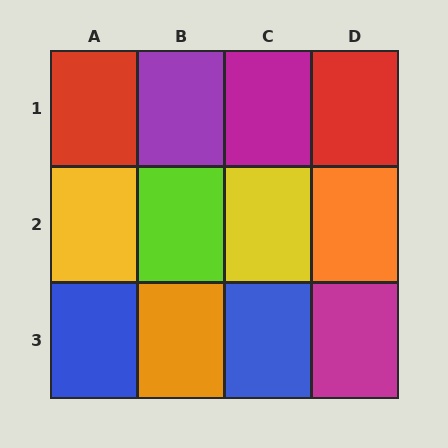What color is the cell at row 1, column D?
Red.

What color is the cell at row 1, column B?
Purple.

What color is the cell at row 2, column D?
Orange.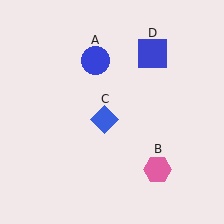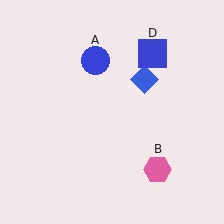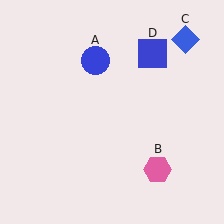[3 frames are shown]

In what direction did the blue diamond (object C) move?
The blue diamond (object C) moved up and to the right.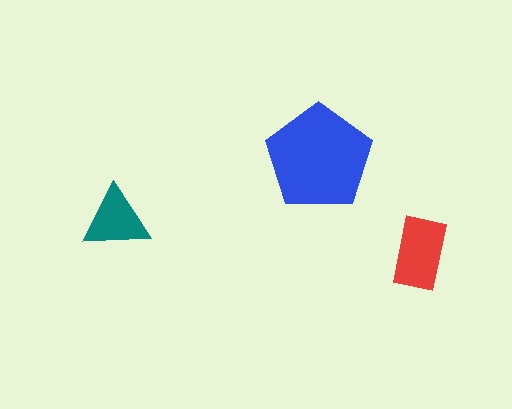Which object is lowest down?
The red rectangle is bottommost.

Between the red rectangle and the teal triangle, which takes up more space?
The red rectangle.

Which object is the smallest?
The teal triangle.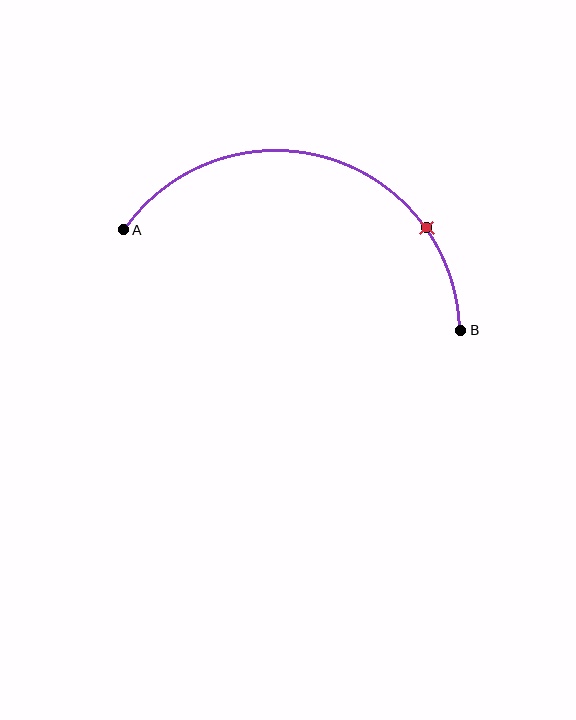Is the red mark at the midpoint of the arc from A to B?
No. The red mark lies on the arc but is closer to endpoint B. The arc midpoint would be at the point on the curve equidistant along the arc from both A and B.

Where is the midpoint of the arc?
The arc midpoint is the point on the curve farthest from the straight line joining A and B. It sits above that line.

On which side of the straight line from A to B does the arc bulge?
The arc bulges above the straight line connecting A and B.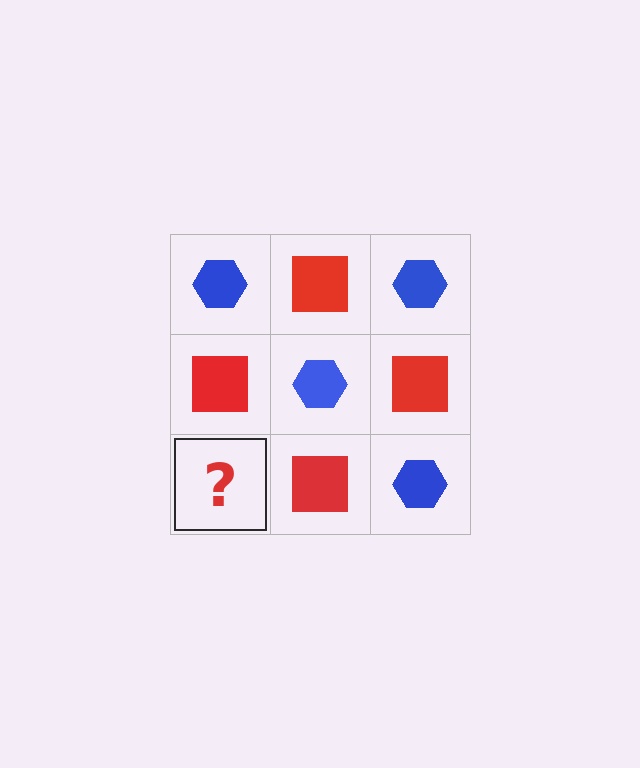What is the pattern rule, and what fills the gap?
The rule is that it alternates blue hexagon and red square in a checkerboard pattern. The gap should be filled with a blue hexagon.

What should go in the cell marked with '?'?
The missing cell should contain a blue hexagon.